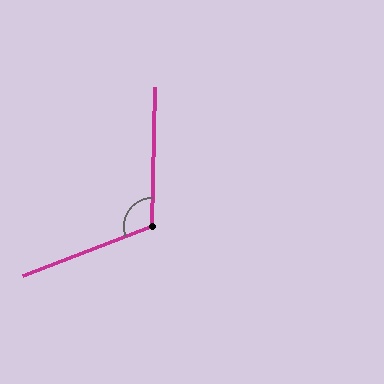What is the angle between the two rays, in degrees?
Approximately 112 degrees.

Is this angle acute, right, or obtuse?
It is obtuse.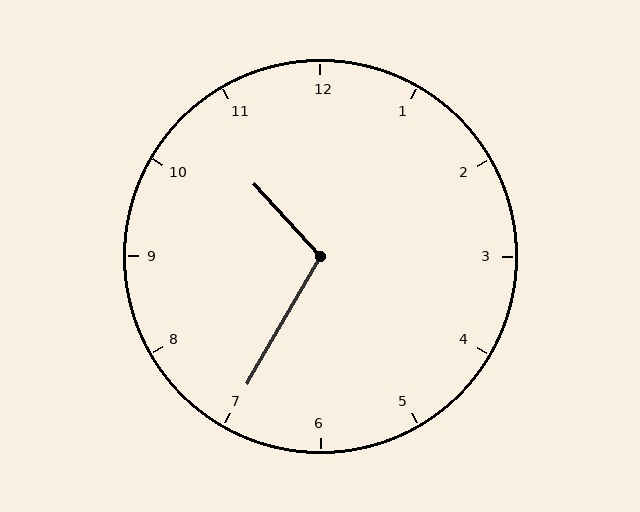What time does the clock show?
10:35.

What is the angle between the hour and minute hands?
Approximately 108 degrees.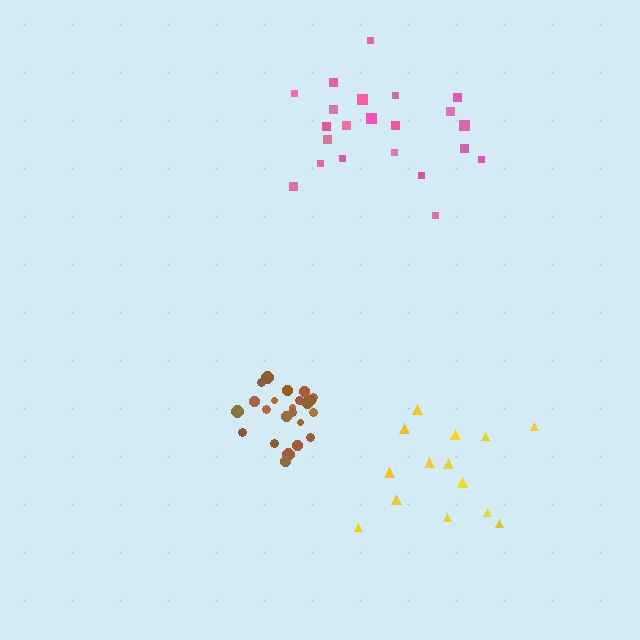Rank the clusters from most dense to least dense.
brown, yellow, pink.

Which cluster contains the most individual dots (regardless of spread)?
Brown (23).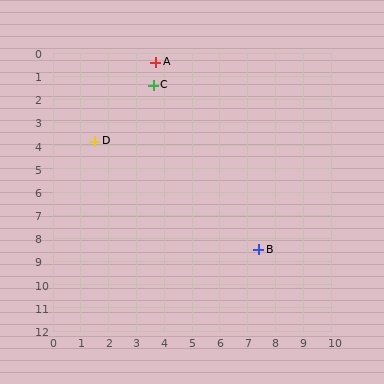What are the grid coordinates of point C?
Point C is at approximately (3.6, 1.4).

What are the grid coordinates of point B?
Point B is at approximately (7.4, 8.5).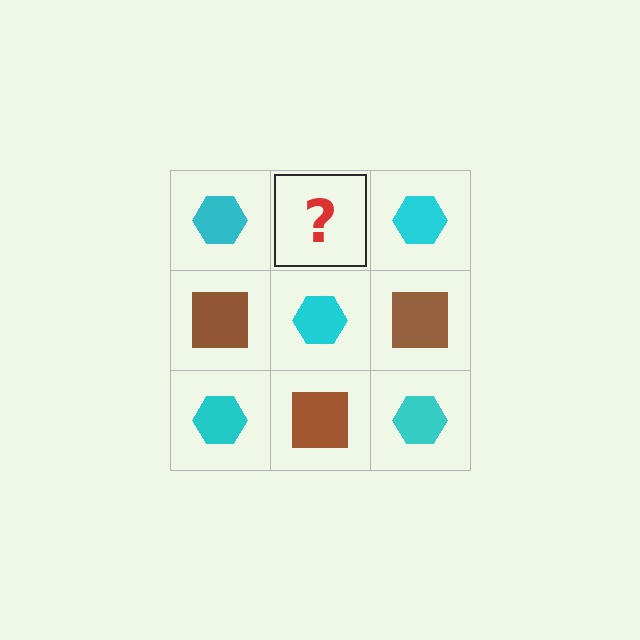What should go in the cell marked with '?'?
The missing cell should contain a brown square.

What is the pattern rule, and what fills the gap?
The rule is that it alternates cyan hexagon and brown square in a checkerboard pattern. The gap should be filled with a brown square.